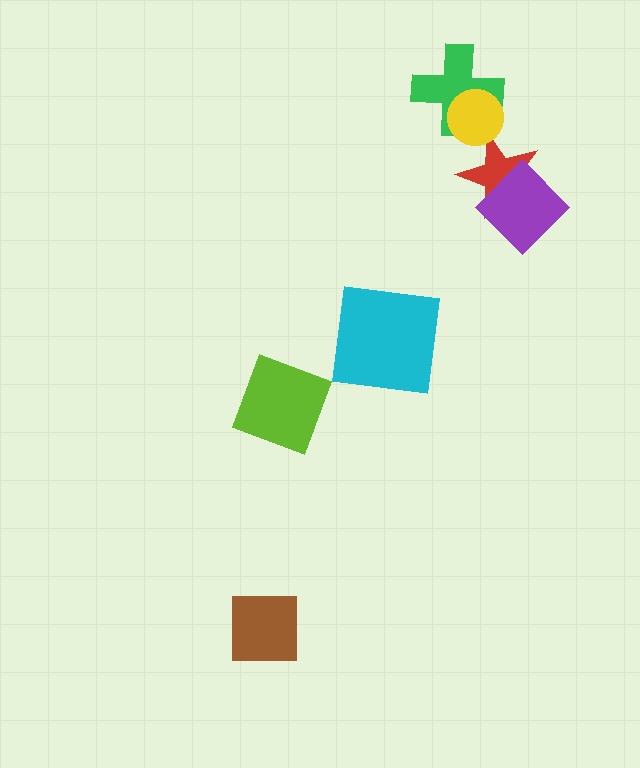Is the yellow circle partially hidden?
No, no other shape covers it.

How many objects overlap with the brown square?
0 objects overlap with the brown square.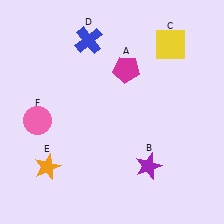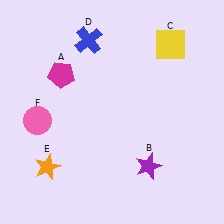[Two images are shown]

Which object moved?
The magenta pentagon (A) moved left.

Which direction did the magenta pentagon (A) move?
The magenta pentagon (A) moved left.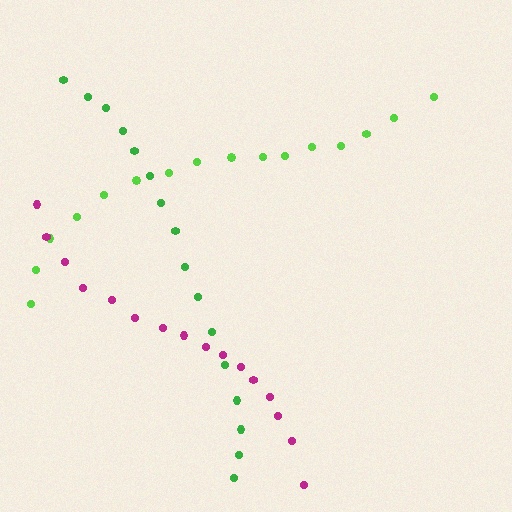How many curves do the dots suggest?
There are 3 distinct paths.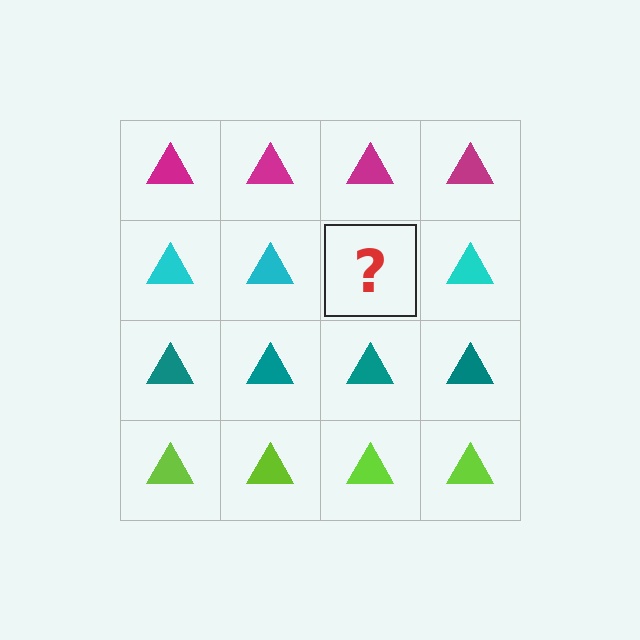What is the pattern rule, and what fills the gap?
The rule is that each row has a consistent color. The gap should be filled with a cyan triangle.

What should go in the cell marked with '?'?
The missing cell should contain a cyan triangle.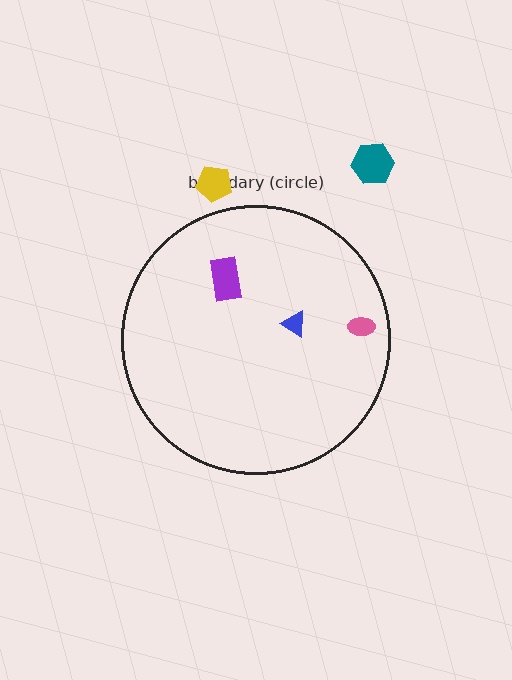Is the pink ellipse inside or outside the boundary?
Inside.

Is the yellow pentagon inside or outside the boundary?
Outside.